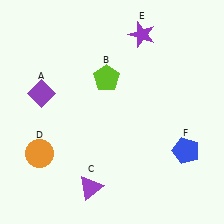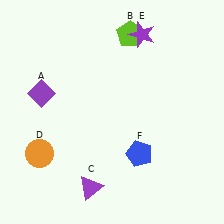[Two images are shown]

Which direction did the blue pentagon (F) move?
The blue pentagon (F) moved left.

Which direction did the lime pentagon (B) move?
The lime pentagon (B) moved up.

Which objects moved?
The objects that moved are: the lime pentagon (B), the blue pentagon (F).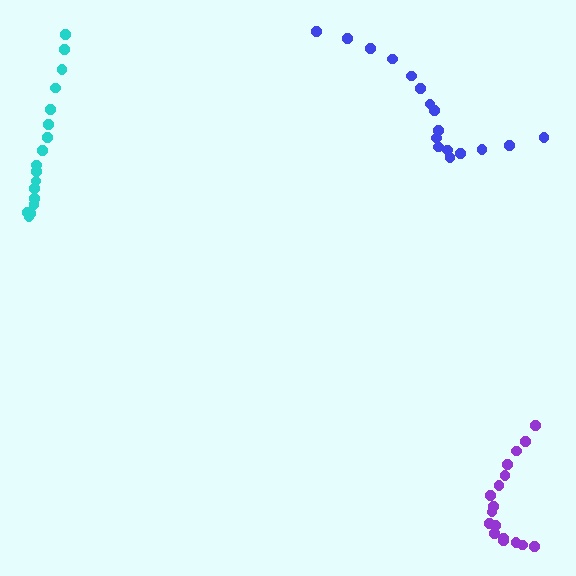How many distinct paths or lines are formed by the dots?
There are 3 distinct paths.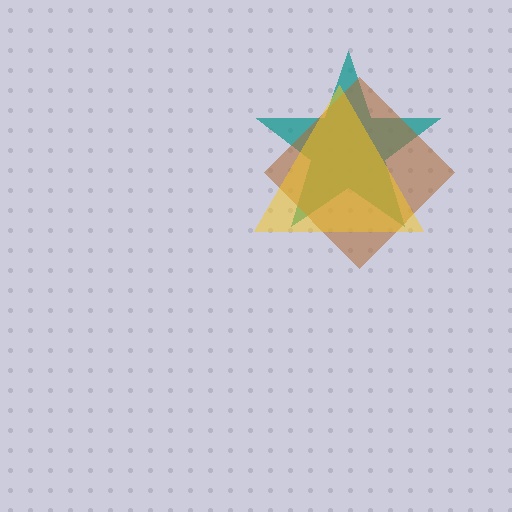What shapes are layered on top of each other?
The layered shapes are: a teal star, a brown diamond, a yellow triangle.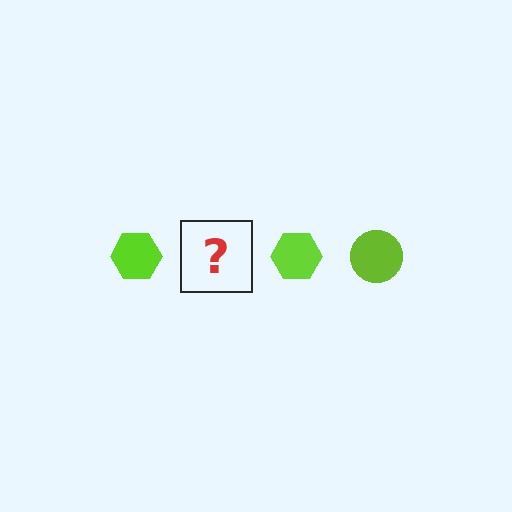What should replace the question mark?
The question mark should be replaced with a lime circle.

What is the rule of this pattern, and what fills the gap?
The rule is that the pattern cycles through hexagon, circle shapes in lime. The gap should be filled with a lime circle.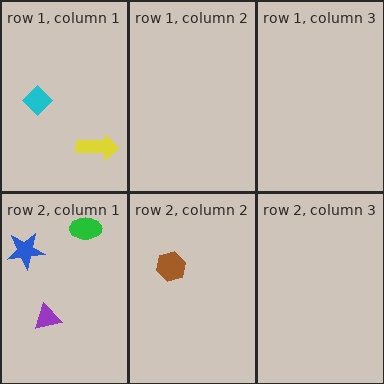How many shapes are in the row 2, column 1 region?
3.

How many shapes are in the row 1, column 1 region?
2.